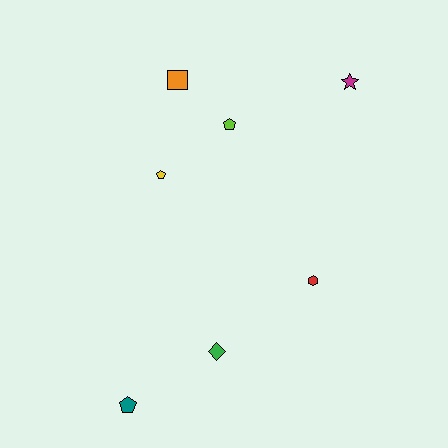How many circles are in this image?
There are no circles.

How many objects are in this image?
There are 7 objects.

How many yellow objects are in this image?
There is 1 yellow object.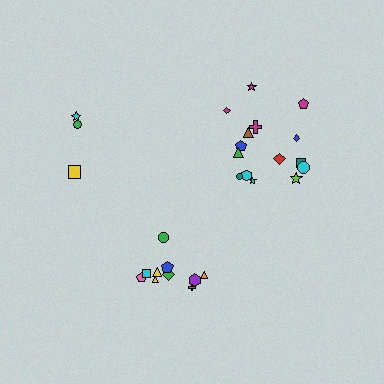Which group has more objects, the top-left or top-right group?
The top-right group.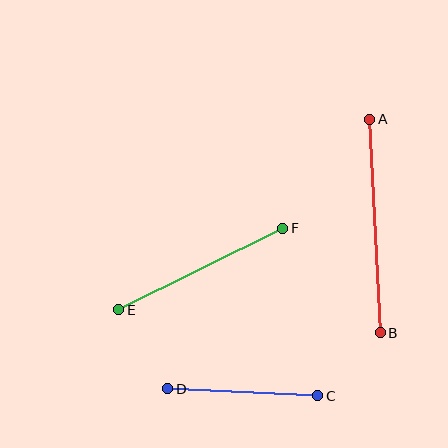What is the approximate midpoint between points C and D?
The midpoint is at approximately (243, 392) pixels.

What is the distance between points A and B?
The distance is approximately 214 pixels.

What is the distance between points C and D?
The distance is approximately 150 pixels.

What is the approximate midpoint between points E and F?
The midpoint is at approximately (201, 269) pixels.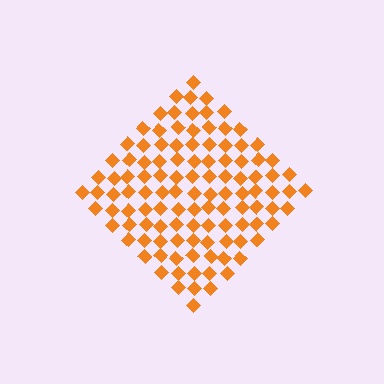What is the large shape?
The large shape is a diamond.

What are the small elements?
The small elements are diamonds.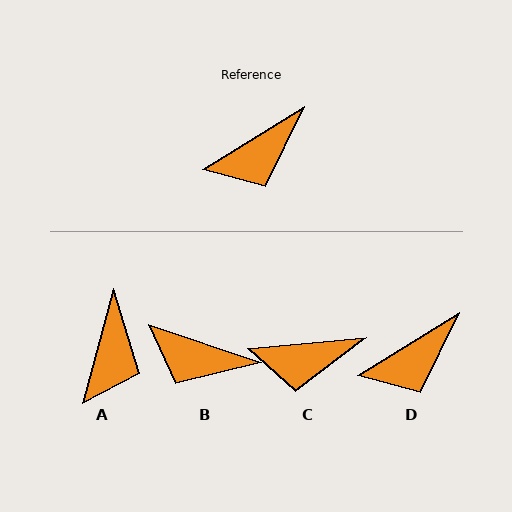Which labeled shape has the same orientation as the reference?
D.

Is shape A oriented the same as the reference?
No, it is off by about 43 degrees.